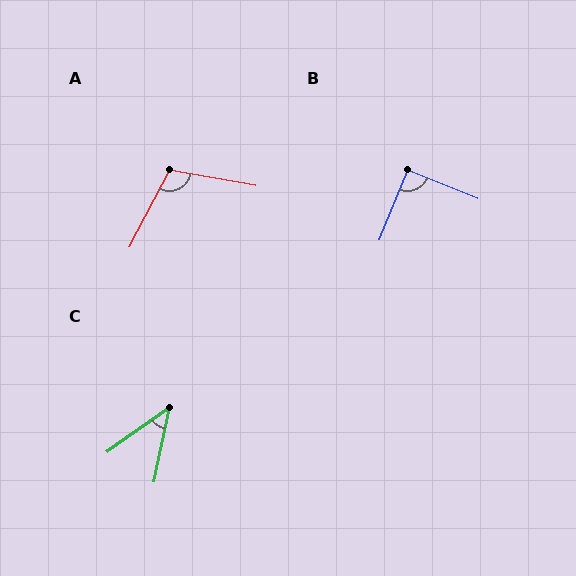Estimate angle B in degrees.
Approximately 90 degrees.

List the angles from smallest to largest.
C (43°), B (90°), A (108°).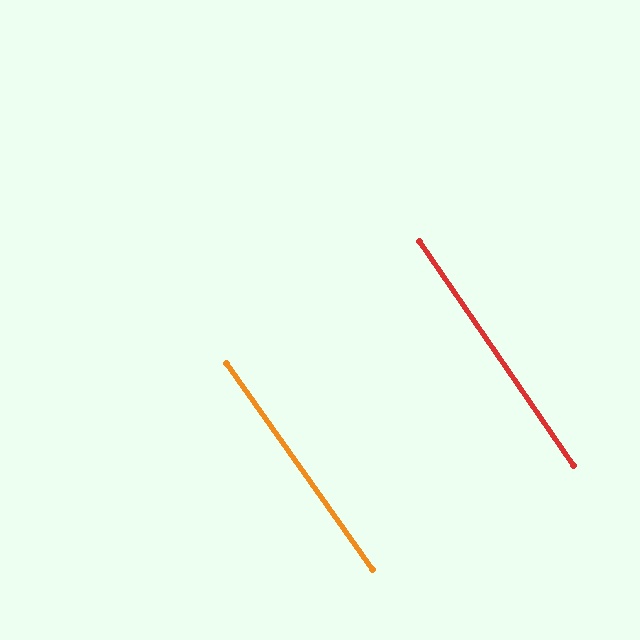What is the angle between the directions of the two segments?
Approximately 1 degree.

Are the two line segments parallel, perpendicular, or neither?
Parallel — their directions differ by only 1.0°.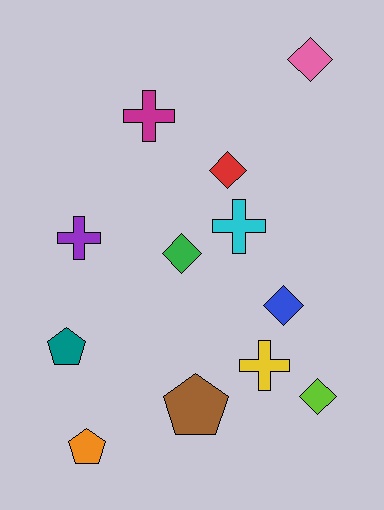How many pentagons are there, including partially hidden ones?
There are 3 pentagons.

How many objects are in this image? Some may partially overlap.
There are 12 objects.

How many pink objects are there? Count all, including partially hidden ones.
There is 1 pink object.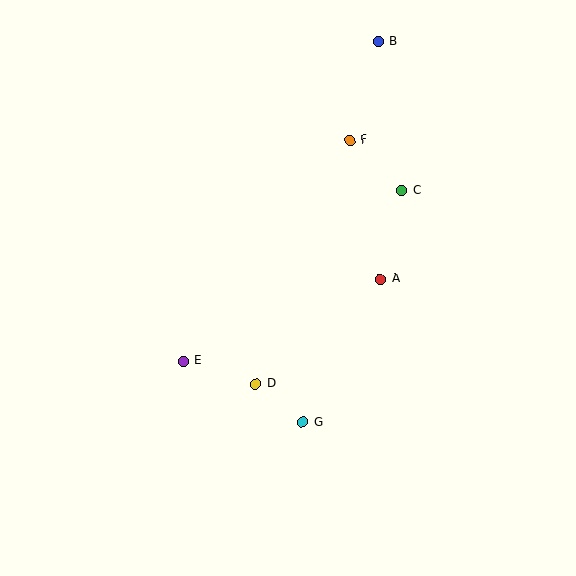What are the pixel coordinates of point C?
Point C is at (402, 190).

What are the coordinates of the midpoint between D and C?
The midpoint between D and C is at (329, 287).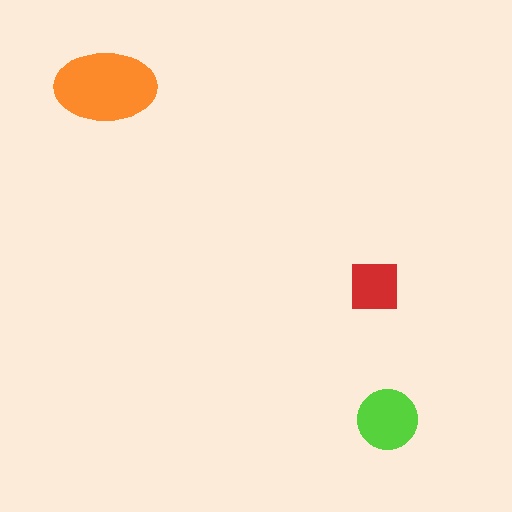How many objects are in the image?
There are 3 objects in the image.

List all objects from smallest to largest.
The red square, the lime circle, the orange ellipse.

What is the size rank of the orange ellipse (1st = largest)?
1st.